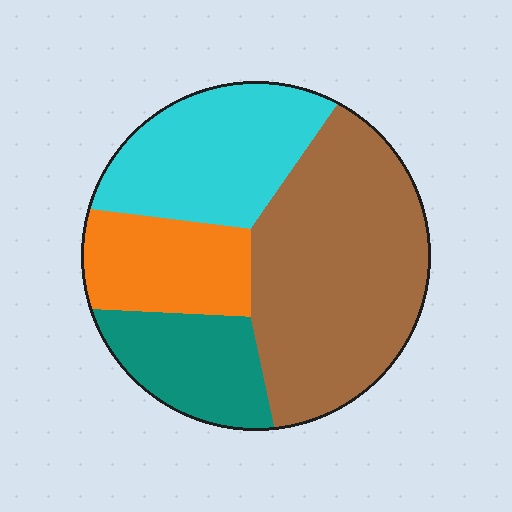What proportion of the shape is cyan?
Cyan takes up less than a quarter of the shape.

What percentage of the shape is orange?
Orange covers 16% of the shape.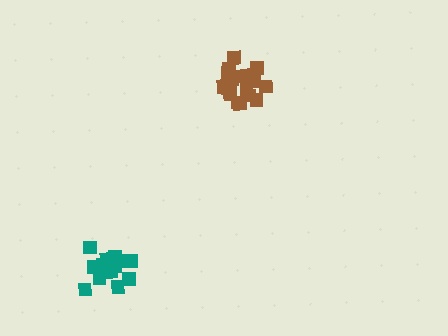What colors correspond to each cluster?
The clusters are colored: brown, teal.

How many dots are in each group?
Group 1: 19 dots, Group 2: 15 dots (34 total).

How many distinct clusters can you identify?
There are 2 distinct clusters.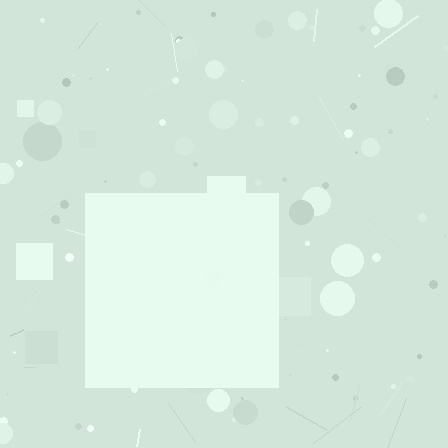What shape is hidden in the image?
A square is hidden in the image.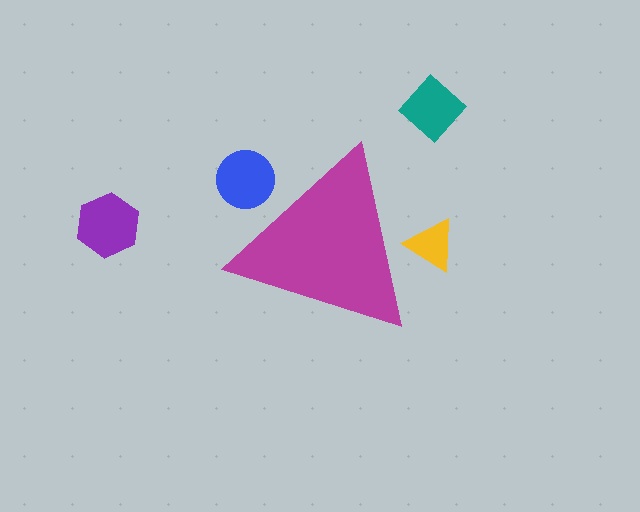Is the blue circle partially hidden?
Yes, the blue circle is partially hidden behind the magenta triangle.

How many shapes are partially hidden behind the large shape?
2 shapes are partially hidden.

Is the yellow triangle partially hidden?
Yes, the yellow triangle is partially hidden behind the magenta triangle.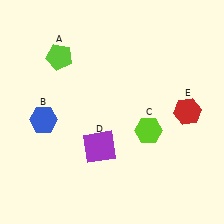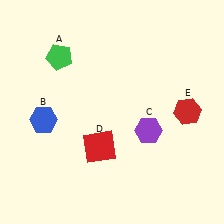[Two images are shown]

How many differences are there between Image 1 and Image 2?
There are 3 differences between the two images.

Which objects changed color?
A changed from lime to green. C changed from lime to purple. D changed from purple to red.